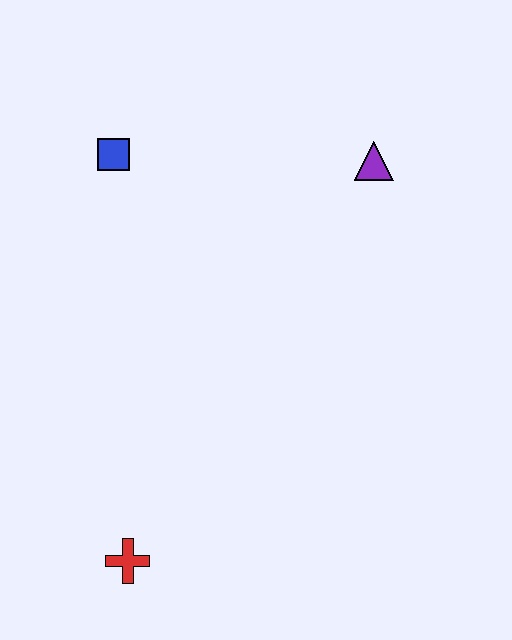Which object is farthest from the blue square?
The red cross is farthest from the blue square.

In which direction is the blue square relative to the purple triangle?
The blue square is to the left of the purple triangle.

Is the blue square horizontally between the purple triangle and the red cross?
No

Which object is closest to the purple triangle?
The blue square is closest to the purple triangle.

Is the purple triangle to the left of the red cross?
No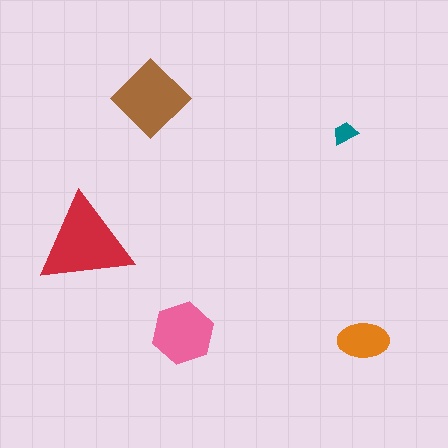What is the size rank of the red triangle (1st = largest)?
1st.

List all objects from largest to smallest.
The red triangle, the brown diamond, the pink hexagon, the orange ellipse, the teal trapezoid.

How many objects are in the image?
There are 5 objects in the image.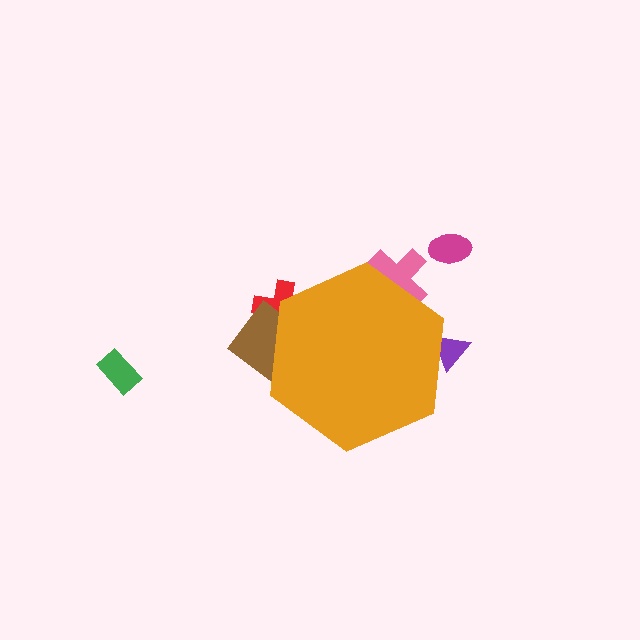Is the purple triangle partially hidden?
Yes, the purple triangle is partially hidden behind the orange hexagon.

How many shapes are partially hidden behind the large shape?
4 shapes are partially hidden.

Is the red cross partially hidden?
Yes, the red cross is partially hidden behind the orange hexagon.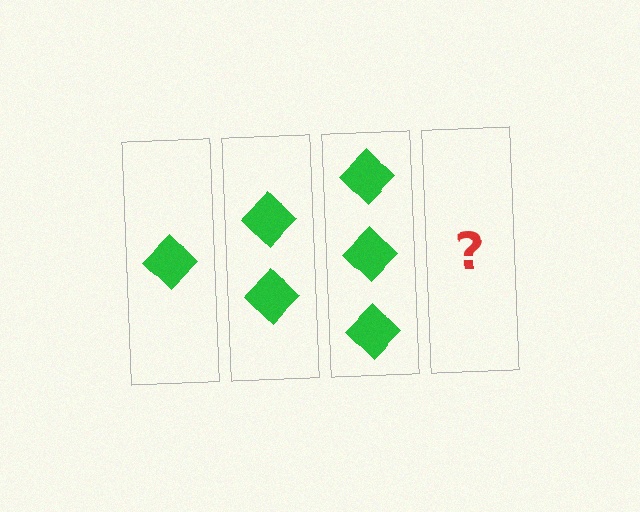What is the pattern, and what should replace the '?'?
The pattern is that each step adds one more diamond. The '?' should be 4 diamonds.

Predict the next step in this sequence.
The next step is 4 diamonds.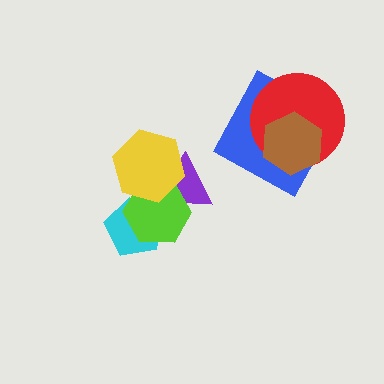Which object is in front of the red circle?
The brown hexagon is in front of the red circle.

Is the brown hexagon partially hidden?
No, no other shape covers it.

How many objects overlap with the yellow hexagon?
2 objects overlap with the yellow hexagon.